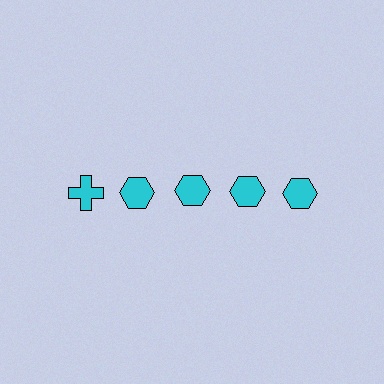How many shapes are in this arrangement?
There are 5 shapes arranged in a grid pattern.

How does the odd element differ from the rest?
It has a different shape: cross instead of hexagon.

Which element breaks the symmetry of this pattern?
The cyan cross in the top row, leftmost column breaks the symmetry. All other shapes are cyan hexagons.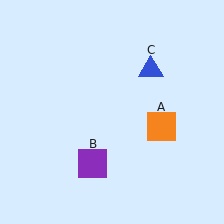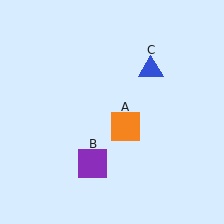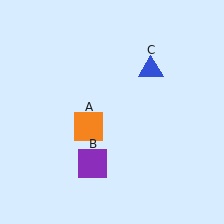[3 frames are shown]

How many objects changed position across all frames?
1 object changed position: orange square (object A).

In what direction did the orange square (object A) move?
The orange square (object A) moved left.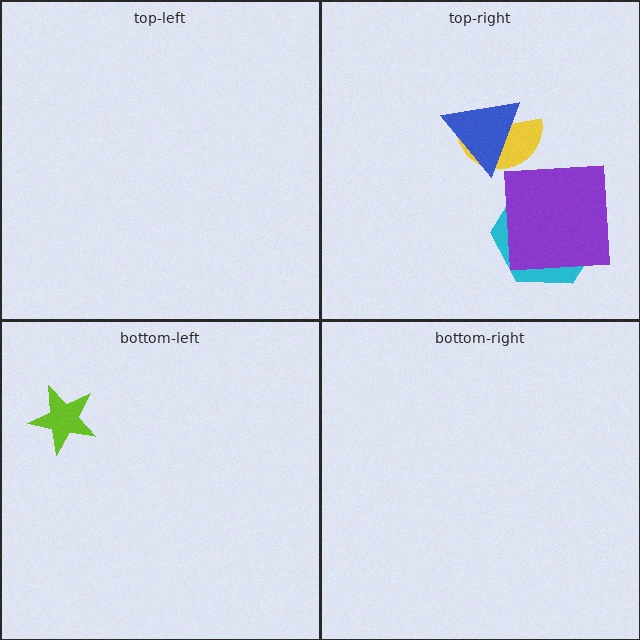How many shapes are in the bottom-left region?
1.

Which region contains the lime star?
The bottom-left region.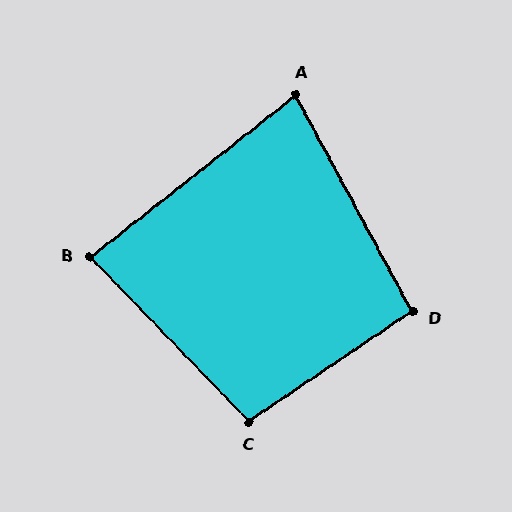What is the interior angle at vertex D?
Approximately 96 degrees (obtuse).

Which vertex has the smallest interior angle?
A, at approximately 80 degrees.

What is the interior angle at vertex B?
Approximately 84 degrees (acute).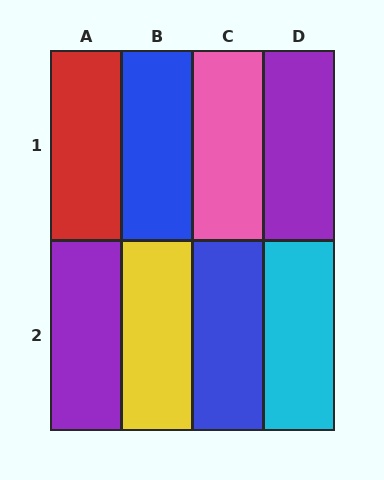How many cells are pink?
1 cell is pink.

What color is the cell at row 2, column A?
Purple.